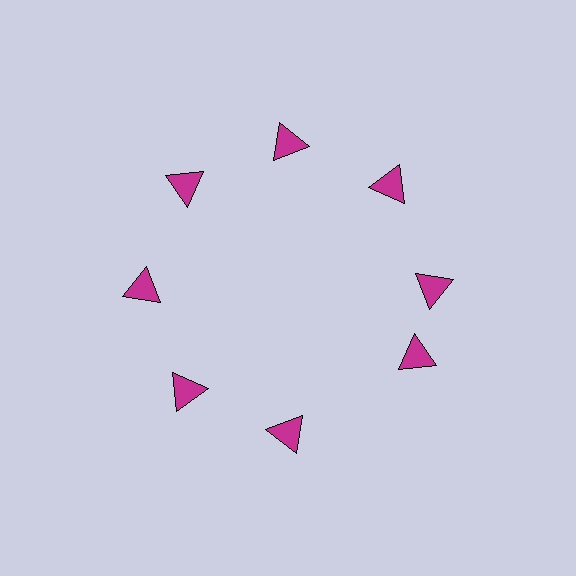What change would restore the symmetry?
The symmetry would be restored by rotating it back into even spacing with its neighbors so that all 8 triangles sit at equal angles and equal distance from the center.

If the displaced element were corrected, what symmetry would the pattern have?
It would have 8-fold rotational symmetry — the pattern would map onto itself every 45 degrees.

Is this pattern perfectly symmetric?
No. The 8 magenta triangles are arranged in a ring, but one element near the 4 o'clock position is rotated out of alignment along the ring, breaking the 8-fold rotational symmetry.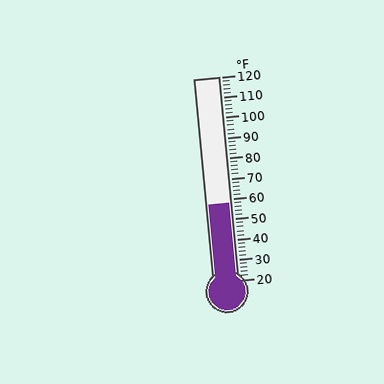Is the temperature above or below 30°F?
The temperature is above 30°F.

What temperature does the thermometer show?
The thermometer shows approximately 58°F.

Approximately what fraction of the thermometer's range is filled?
The thermometer is filled to approximately 40% of its range.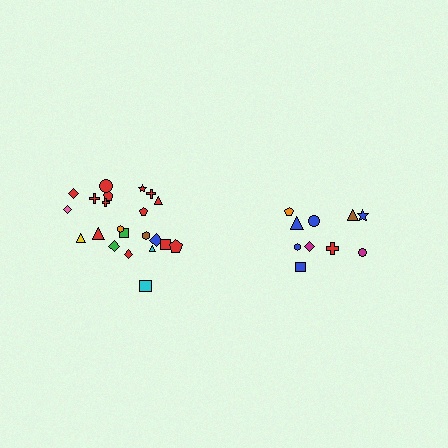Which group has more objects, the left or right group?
The left group.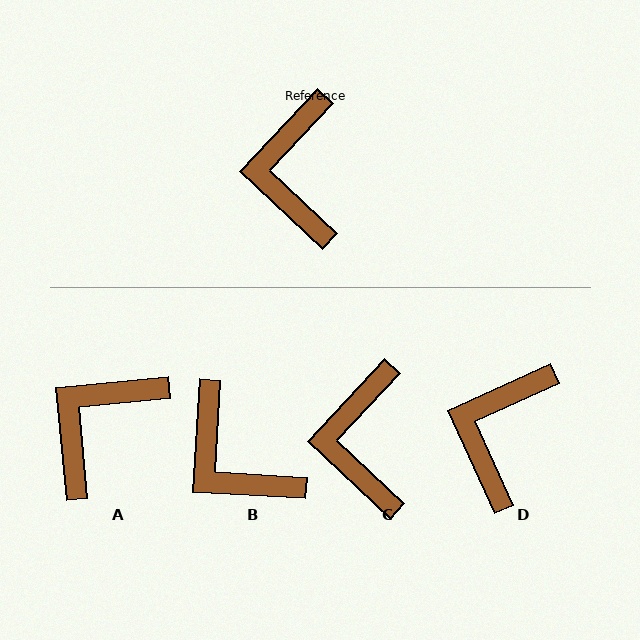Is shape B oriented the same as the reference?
No, it is off by about 40 degrees.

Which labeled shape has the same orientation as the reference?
C.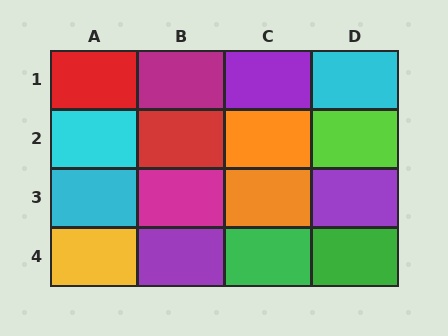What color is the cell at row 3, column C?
Orange.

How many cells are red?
2 cells are red.